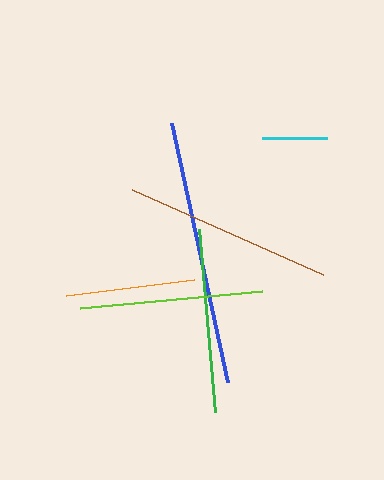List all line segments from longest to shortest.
From longest to shortest: blue, brown, green, lime, orange, cyan.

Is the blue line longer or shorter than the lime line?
The blue line is longer than the lime line.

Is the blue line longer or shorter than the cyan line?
The blue line is longer than the cyan line.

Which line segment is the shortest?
The cyan line is the shortest at approximately 65 pixels.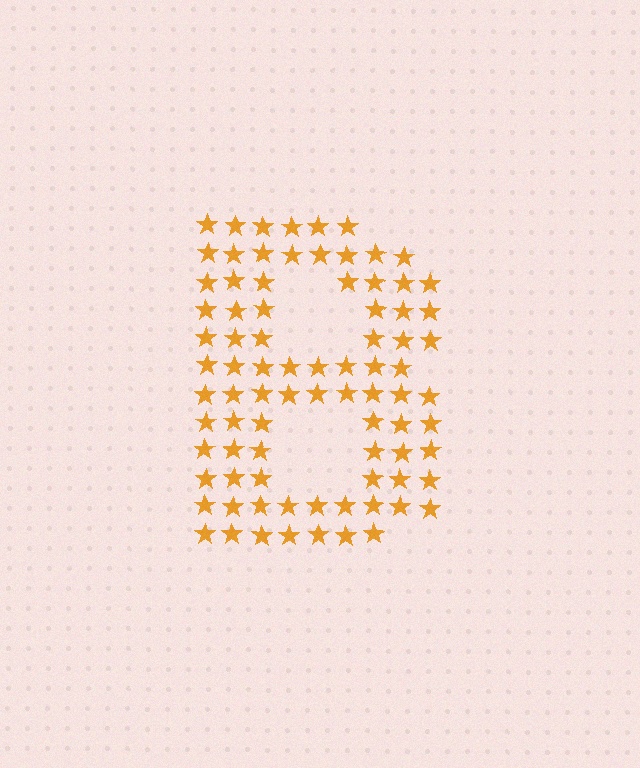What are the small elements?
The small elements are stars.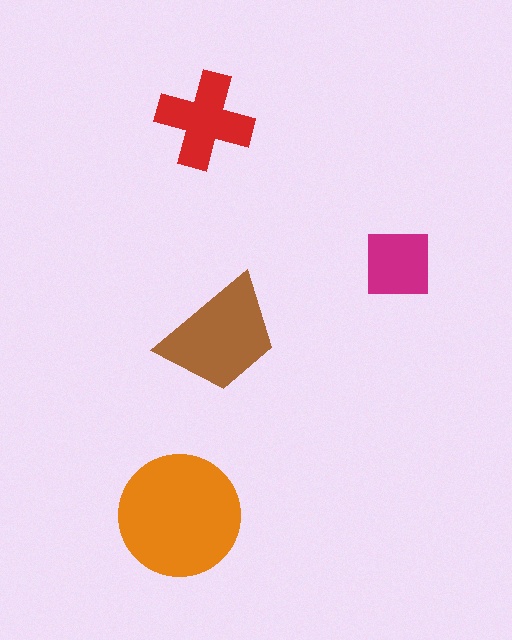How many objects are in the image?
There are 4 objects in the image.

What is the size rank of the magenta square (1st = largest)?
4th.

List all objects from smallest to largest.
The magenta square, the red cross, the brown trapezoid, the orange circle.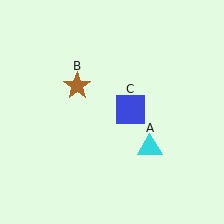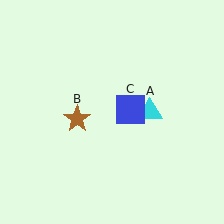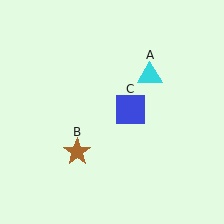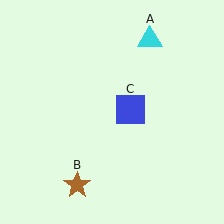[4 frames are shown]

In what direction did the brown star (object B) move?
The brown star (object B) moved down.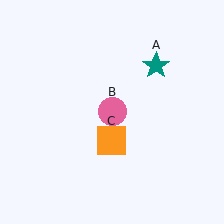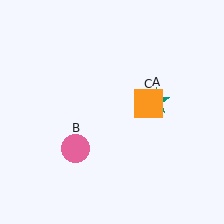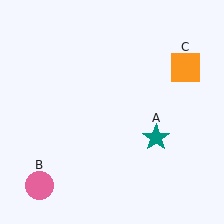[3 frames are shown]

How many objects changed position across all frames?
3 objects changed position: teal star (object A), pink circle (object B), orange square (object C).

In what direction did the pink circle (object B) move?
The pink circle (object B) moved down and to the left.